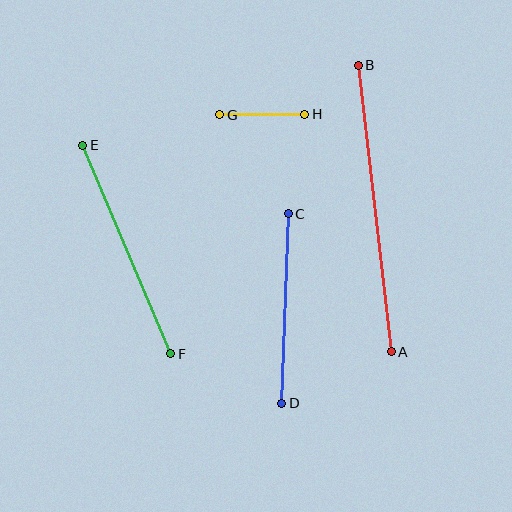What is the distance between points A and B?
The distance is approximately 288 pixels.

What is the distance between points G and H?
The distance is approximately 85 pixels.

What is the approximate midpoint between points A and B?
The midpoint is at approximately (375, 209) pixels.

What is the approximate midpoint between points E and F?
The midpoint is at approximately (127, 250) pixels.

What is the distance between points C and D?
The distance is approximately 190 pixels.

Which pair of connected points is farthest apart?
Points A and B are farthest apart.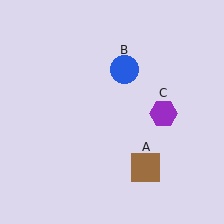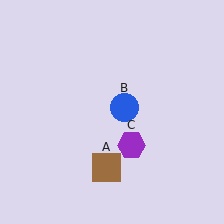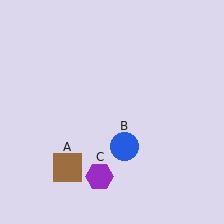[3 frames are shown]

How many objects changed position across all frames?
3 objects changed position: brown square (object A), blue circle (object B), purple hexagon (object C).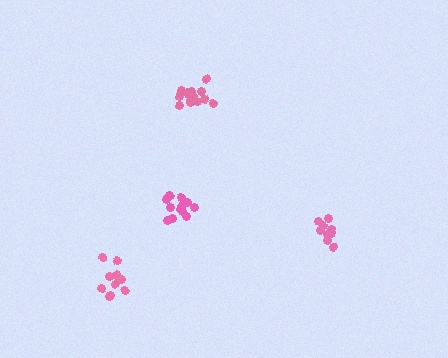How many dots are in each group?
Group 1: 12 dots, Group 2: 9 dots, Group 3: 14 dots, Group 4: 11 dots (46 total).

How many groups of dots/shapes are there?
There are 4 groups.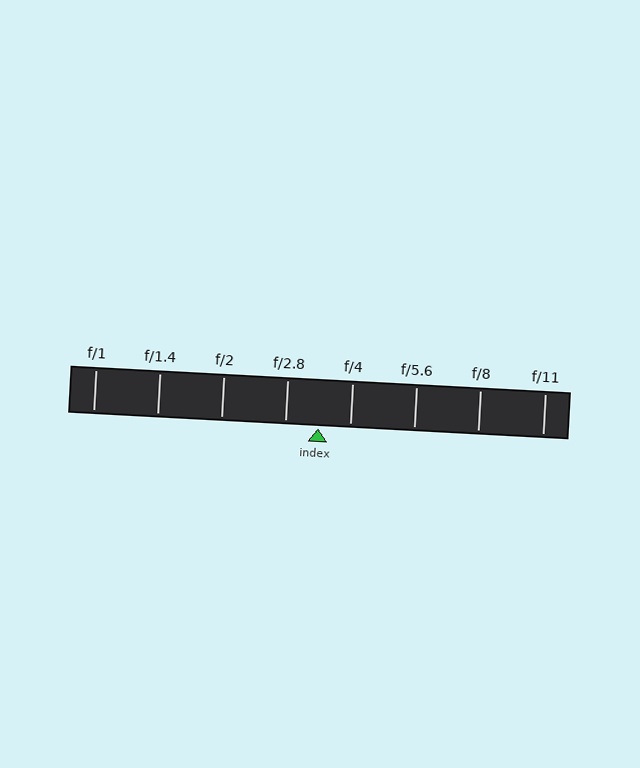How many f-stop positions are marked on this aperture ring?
There are 8 f-stop positions marked.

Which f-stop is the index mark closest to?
The index mark is closest to f/4.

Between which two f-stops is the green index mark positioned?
The index mark is between f/2.8 and f/4.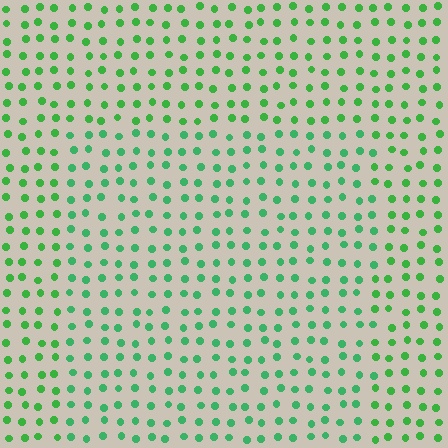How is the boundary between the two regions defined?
The boundary is defined purely by a slight shift in hue (about 20 degrees). Spacing, size, and orientation are identical on both sides.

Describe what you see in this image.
The image is filled with small green elements in a uniform arrangement. A rectangle-shaped region is visible where the elements are tinted to a slightly different hue, forming a subtle color boundary.